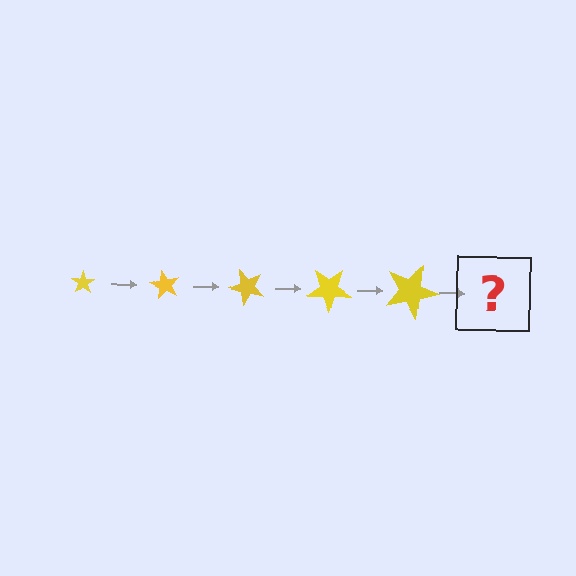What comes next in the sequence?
The next element should be a star, larger than the previous one and rotated 300 degrees from the start.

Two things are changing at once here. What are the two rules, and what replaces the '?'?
The two rules are that the star grows larger each step and it rotates 60 degrees each step. The '?' should be a star, larger than the previous one and rotated 300 degrees from the start.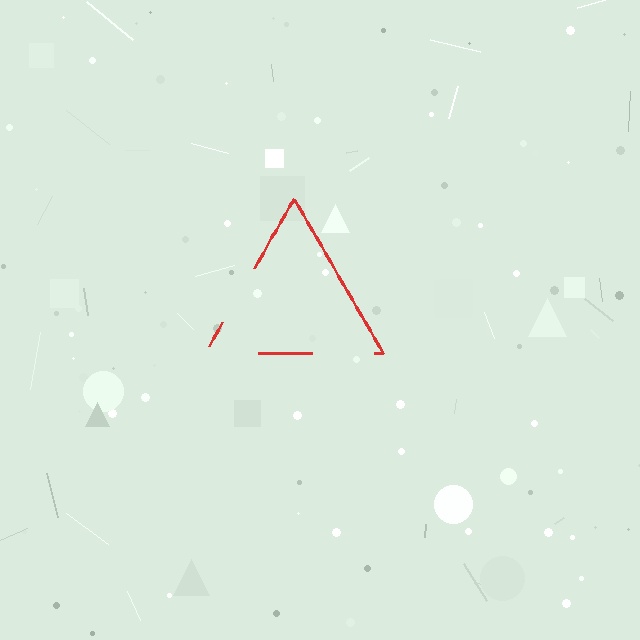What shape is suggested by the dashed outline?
The dashed outline suggests a triangle.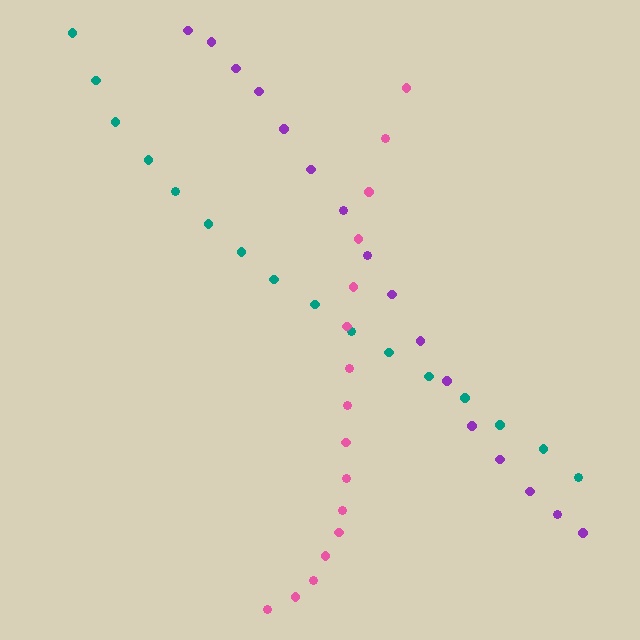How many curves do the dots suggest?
There are 3 distinct paths.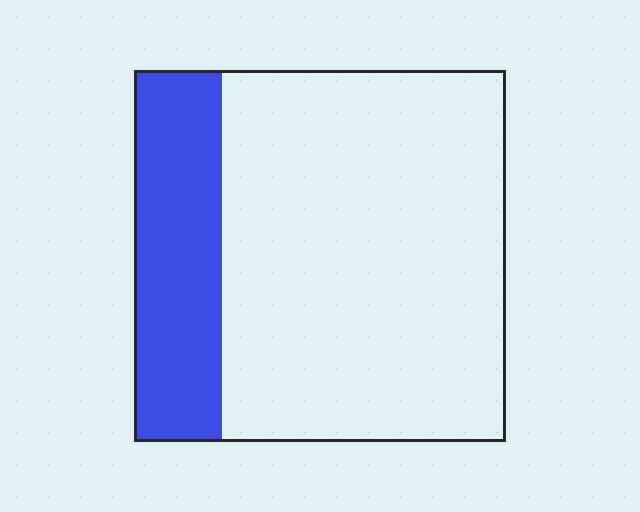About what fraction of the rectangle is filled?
About one quarter (1/4).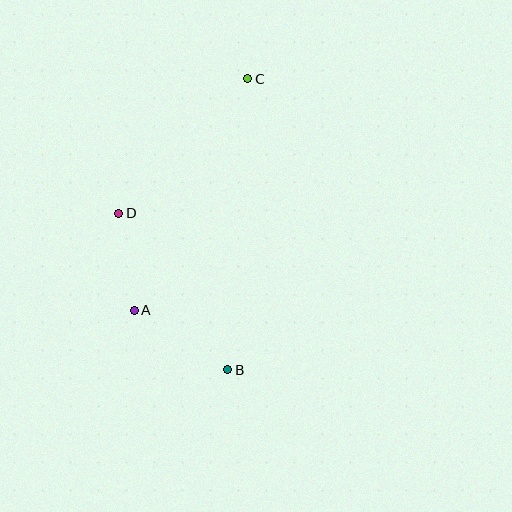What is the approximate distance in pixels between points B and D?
The distance between B and D is approximately 190 pixels.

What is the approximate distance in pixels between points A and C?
The distance between A and C is approximately 258 pixels.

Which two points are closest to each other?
Points A and D are closest to each other.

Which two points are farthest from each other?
Points B and C are farthest from each other.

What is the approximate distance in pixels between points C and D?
The distance between C and D is approximately 186 pixels.